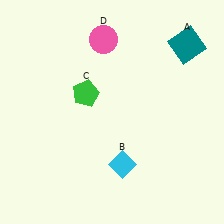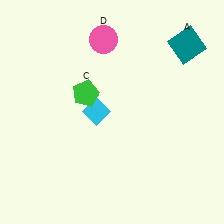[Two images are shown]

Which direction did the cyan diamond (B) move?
The cyan diamond (B) moved up.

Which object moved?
The cyan diamond (B) moved up.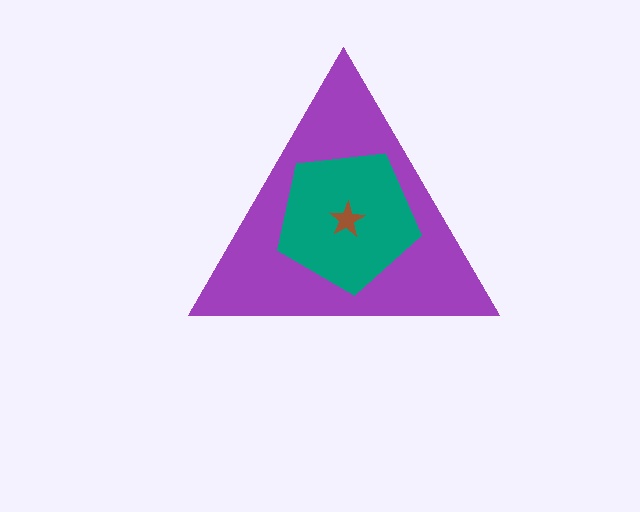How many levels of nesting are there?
3.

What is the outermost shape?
The purple triangle.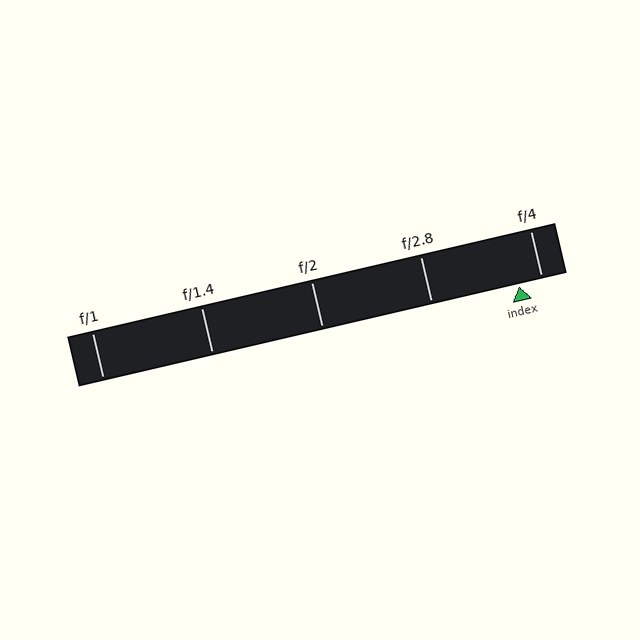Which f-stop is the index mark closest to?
The index mark is closest to f/4.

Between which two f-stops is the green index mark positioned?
The index mark is between f/2.8 and f/4.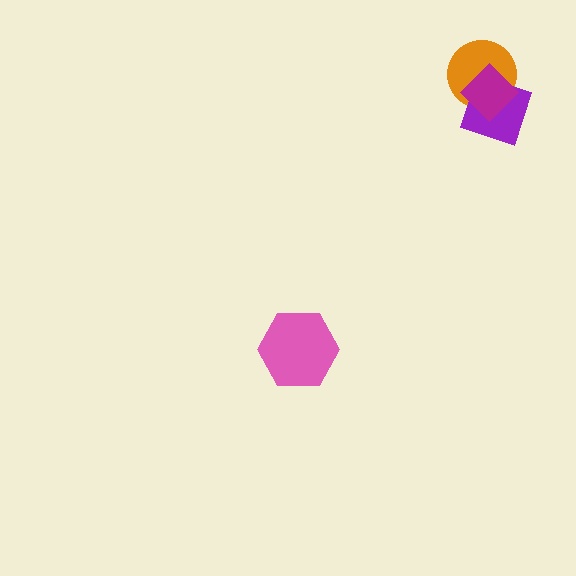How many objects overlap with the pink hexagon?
0 objects overlap with the pink hexagon.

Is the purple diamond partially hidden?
Yes, it is partially covered by another shape.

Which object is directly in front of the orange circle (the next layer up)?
The purple diamond is directly in front of the orange circle.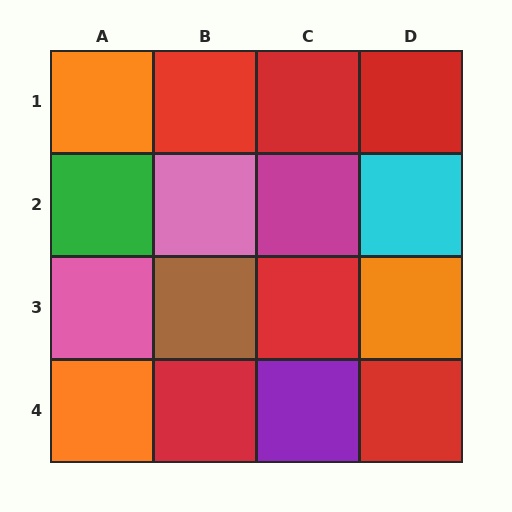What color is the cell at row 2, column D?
Cyan.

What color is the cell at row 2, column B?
Pink.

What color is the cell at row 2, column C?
Magenta.